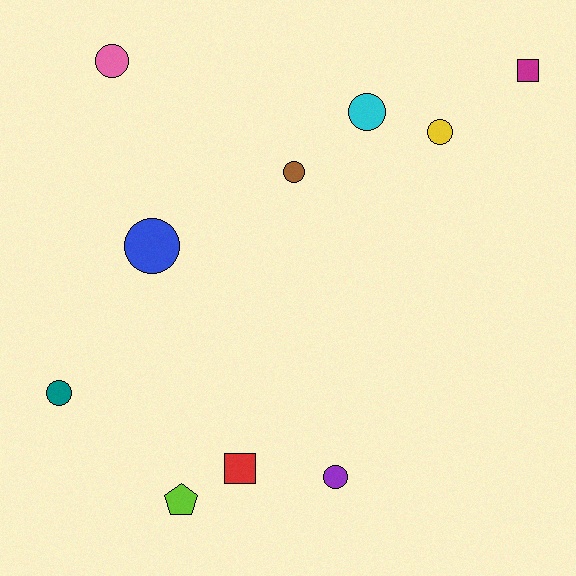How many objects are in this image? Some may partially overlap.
There are 10 objects.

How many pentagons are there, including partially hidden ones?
There is 1 pentagon.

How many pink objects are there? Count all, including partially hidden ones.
There is 1 pink object.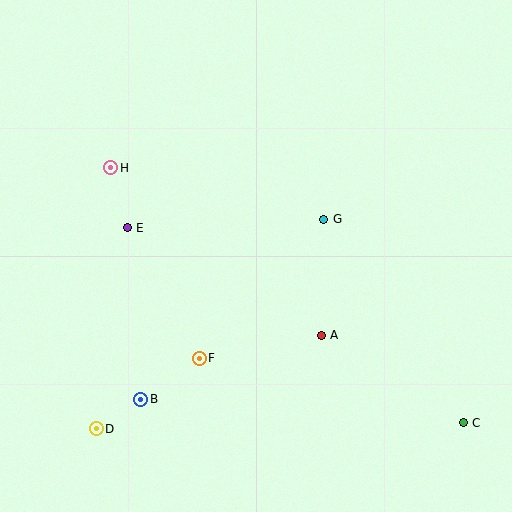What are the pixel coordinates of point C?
Point C is at (463, 423).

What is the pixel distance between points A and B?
The distance between A and B is 191 pixels.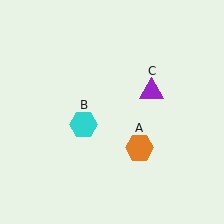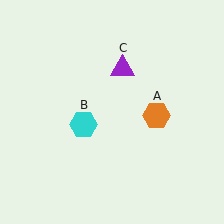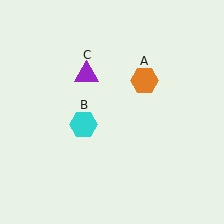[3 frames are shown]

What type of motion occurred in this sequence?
The orange hexagon (object A), purple triangle (object C) rotated counterclockwise around the center of the scene.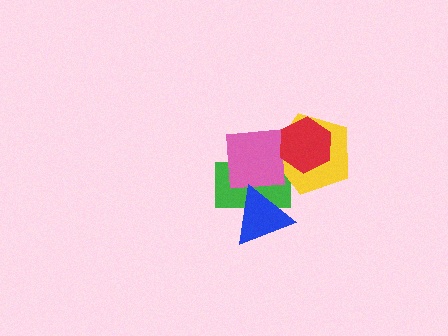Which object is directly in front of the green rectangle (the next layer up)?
The yellow pentagon is directly in front of the green rectangle.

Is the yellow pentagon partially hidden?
Yes, it is partially covered by another shape.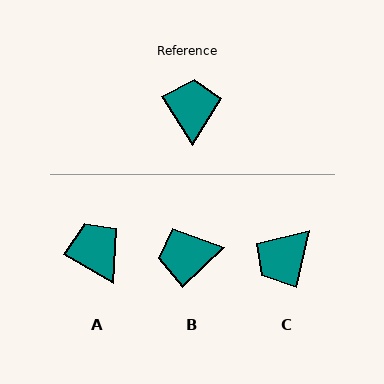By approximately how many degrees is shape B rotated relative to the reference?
Approximately 101 degrees counter-clockwise.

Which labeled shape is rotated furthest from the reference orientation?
C, about 135 degrees away.